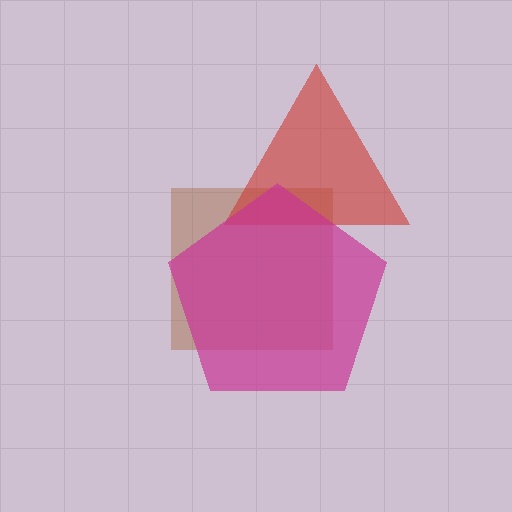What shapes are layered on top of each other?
The layered shapes are: a brown square, a red triangle, a magenta pentagon.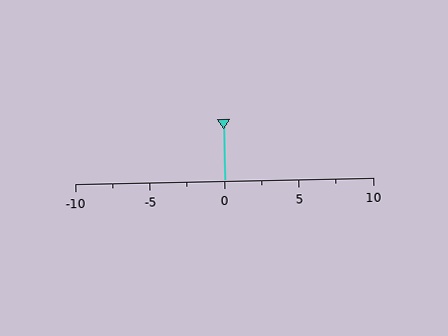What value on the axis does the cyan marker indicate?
The marker indicates approximately 0.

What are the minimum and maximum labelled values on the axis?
The axis runs from -10 to 10.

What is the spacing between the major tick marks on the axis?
The major ticks are spaced 5 apart.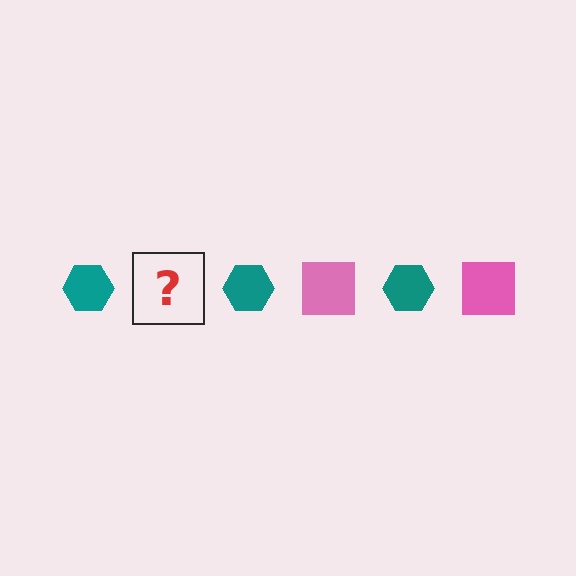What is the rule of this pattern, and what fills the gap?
The rule is that the pattern alternates between teal hexagon and pink square. The gap should be filled with a pink square.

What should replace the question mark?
The question mark should be replaced with a pink square.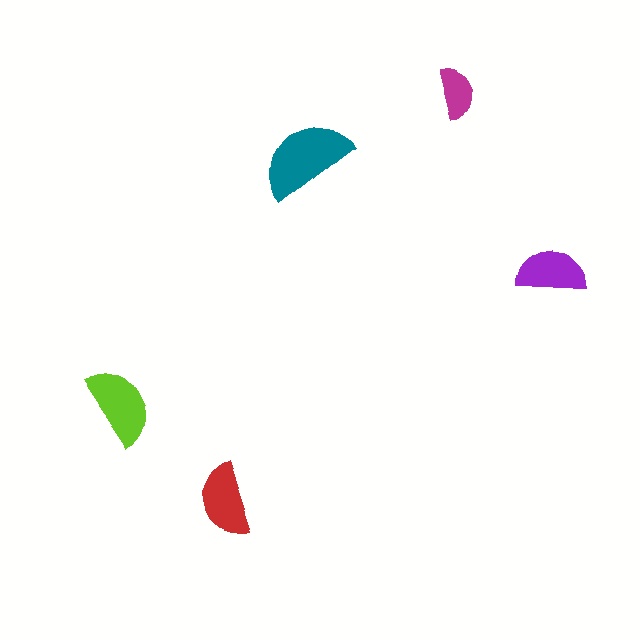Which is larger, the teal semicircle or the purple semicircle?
The teal one.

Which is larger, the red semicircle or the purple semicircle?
The red one.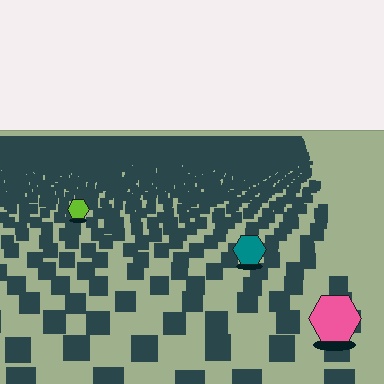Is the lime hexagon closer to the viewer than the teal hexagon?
No. The teal hexagon is closer — you can tell from the texture gradient: the ground texture is coarser near it.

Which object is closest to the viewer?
The pink hexagon is closest. The texture marks near it are larger and more spread out.